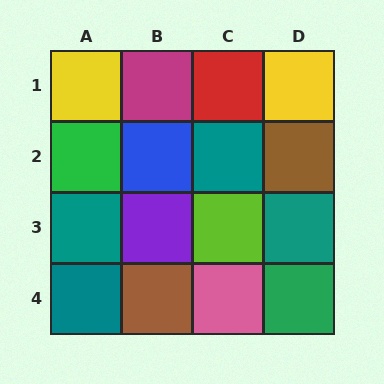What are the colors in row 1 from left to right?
Yellow, magenta, red, yellow.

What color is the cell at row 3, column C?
Lime.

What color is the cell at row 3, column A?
Teal.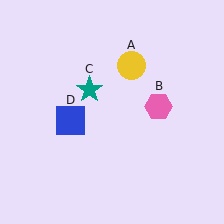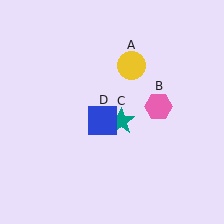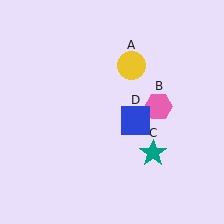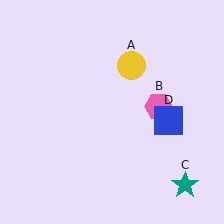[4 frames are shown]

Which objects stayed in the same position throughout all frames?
Yellow circle (object A) and pink hexagon (object B) remained stationary.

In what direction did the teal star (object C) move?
The teal star (object C) moved down and to the right.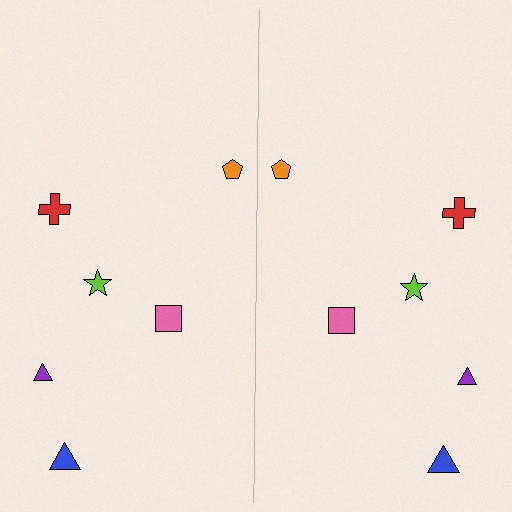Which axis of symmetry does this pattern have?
The pattern has a vertical axis of symmetry running through the center of the image.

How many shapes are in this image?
There are 12 shapes in this image.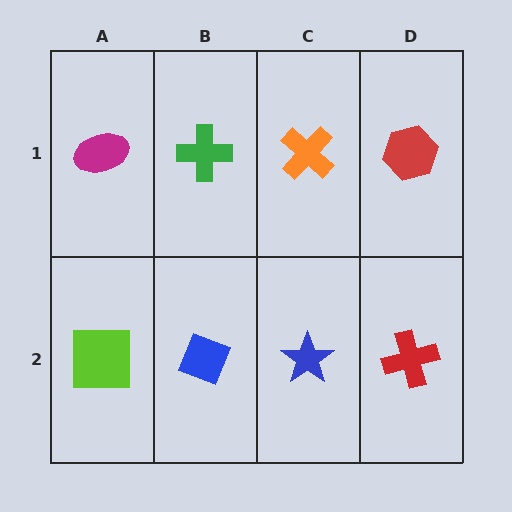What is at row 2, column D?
A red cross.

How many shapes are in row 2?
4 shapes.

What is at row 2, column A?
A lime square.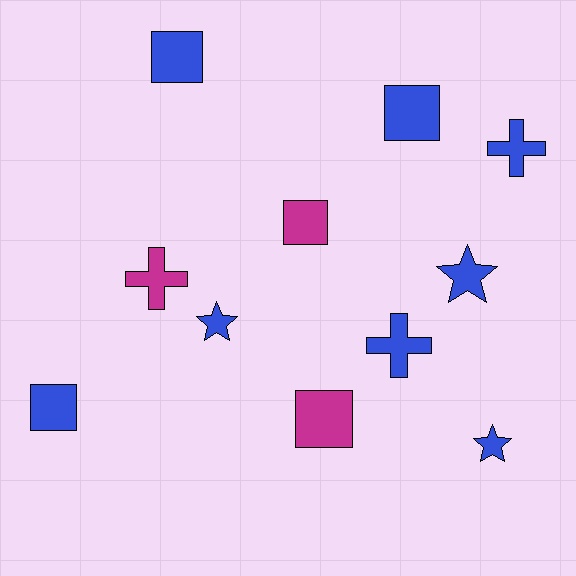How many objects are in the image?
There are 11 objects.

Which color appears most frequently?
Blue, with 8 objects.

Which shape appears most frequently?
Square, with 5 objects.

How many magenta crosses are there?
There is 1 magenta cross.